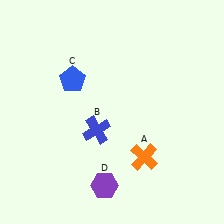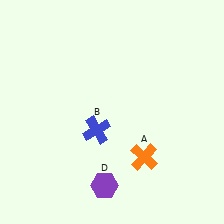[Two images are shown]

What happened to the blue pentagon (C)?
The blue pentagon (C) was removed in Image 2. It was in the top-left area of Image 1.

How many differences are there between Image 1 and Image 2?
There is 1 difference between the two images.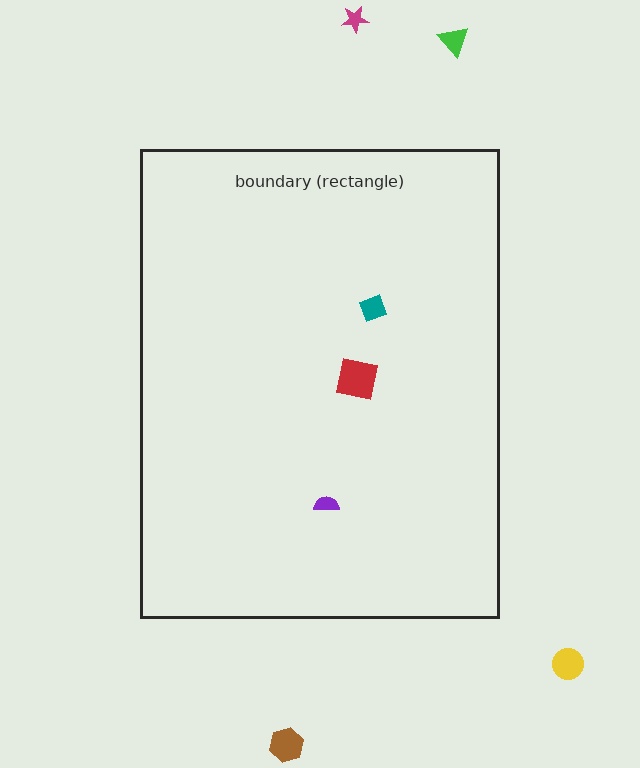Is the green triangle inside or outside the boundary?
Outside.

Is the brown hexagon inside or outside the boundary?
Outside.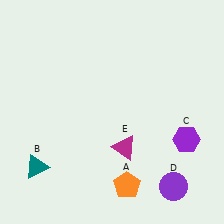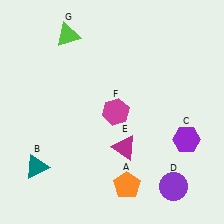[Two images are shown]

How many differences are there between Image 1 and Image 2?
There are 2 differences between the two images.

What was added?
A magenta hexagon (F), a lime triangle (G) were added in Image 2.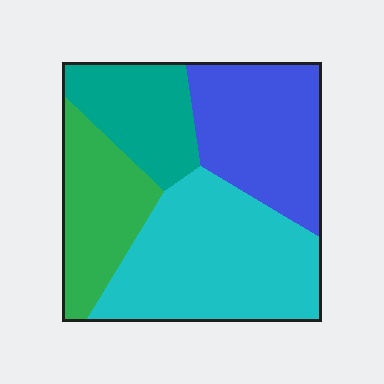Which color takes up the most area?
Cyan, at roughly 35%.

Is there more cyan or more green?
Cyan.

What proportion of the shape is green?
Green covers around 20% of the shape.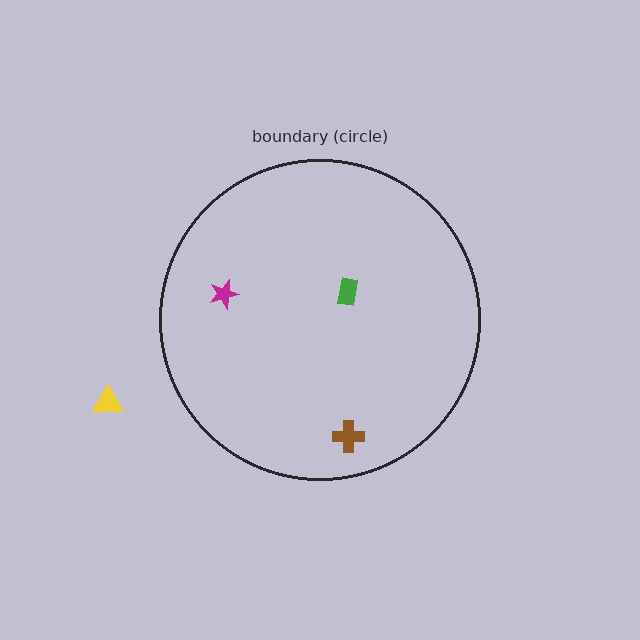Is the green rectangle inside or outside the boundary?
Inside.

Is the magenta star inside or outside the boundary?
Inside.